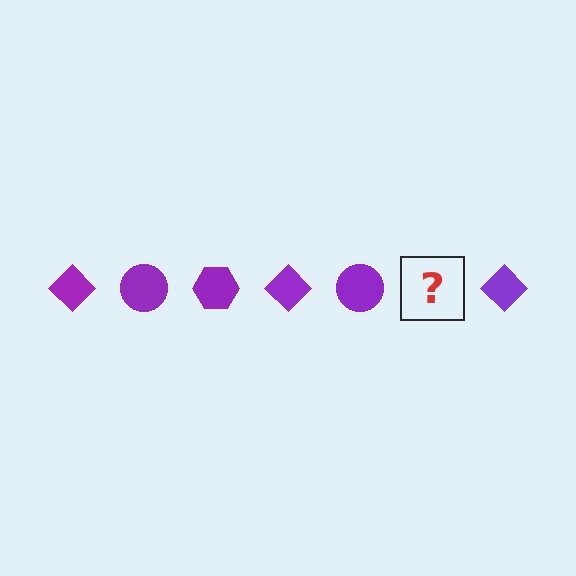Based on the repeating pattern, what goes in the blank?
The blank should be a purple hexagon.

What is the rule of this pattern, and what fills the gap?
The rule is that the pattern cycles through diamond, circle, hexagon shapes in purple. The gap should be filled with a purple hexagon.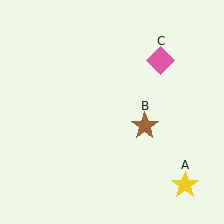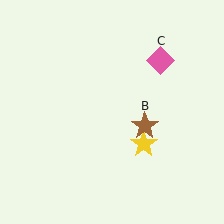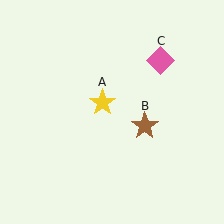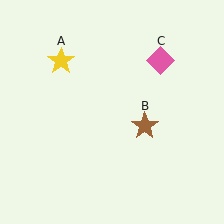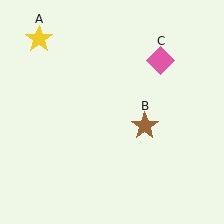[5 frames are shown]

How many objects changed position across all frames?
1 object changed position: yellow star (object A).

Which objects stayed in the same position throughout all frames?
Brown star (object B) and pink diamond (object C) remained stationary.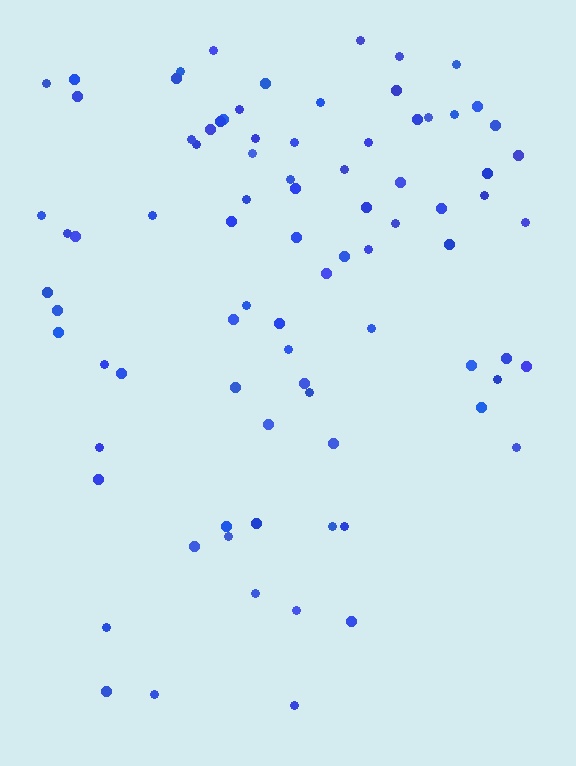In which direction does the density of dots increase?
From bottom to top, with the top side densest.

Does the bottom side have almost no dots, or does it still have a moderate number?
Still a moderate number, just noticeably fewer than the top.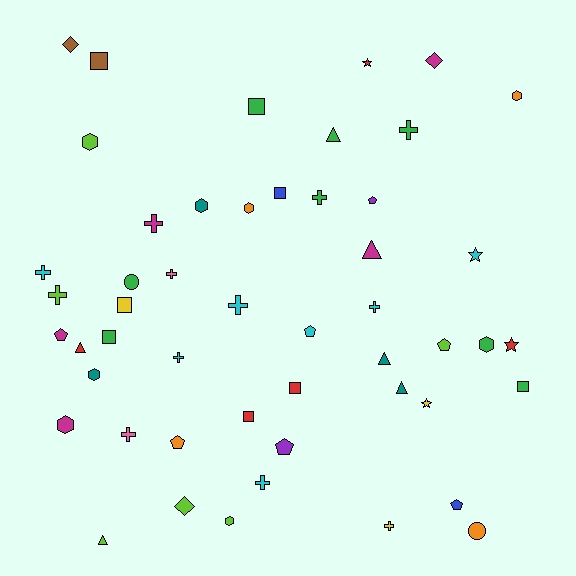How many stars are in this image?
There are 4 stars.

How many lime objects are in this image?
There are 6 lime objects.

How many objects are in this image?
There are 50 objects.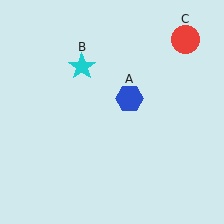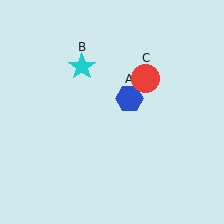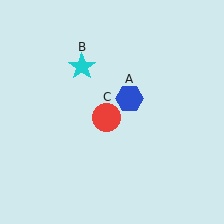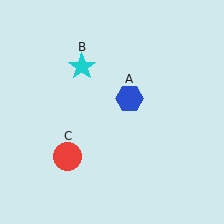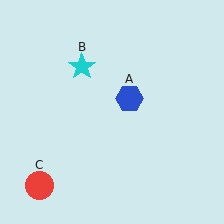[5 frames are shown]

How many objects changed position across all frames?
1 object changed position: red circle (object C).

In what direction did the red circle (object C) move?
The red circle (object C) moved down and to the left.